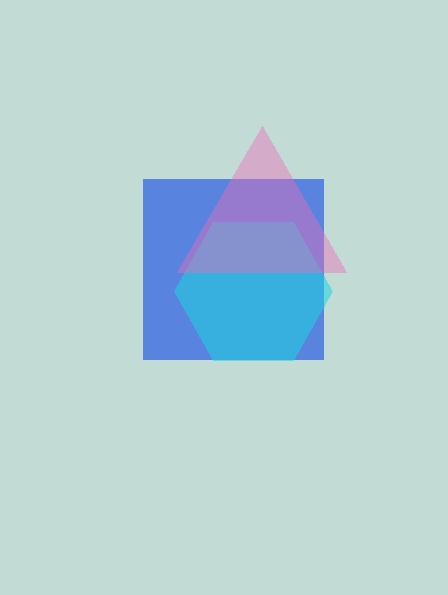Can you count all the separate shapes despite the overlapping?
Yes, there are 3 separate shapes.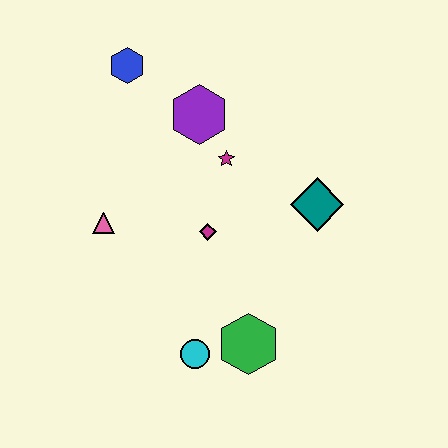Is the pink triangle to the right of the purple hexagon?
No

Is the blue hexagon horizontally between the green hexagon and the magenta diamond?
No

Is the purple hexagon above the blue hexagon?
No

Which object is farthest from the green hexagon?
The blue hexagon is farthest from the green hexagon.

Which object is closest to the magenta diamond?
The magenta star is closest to the magenta diamond.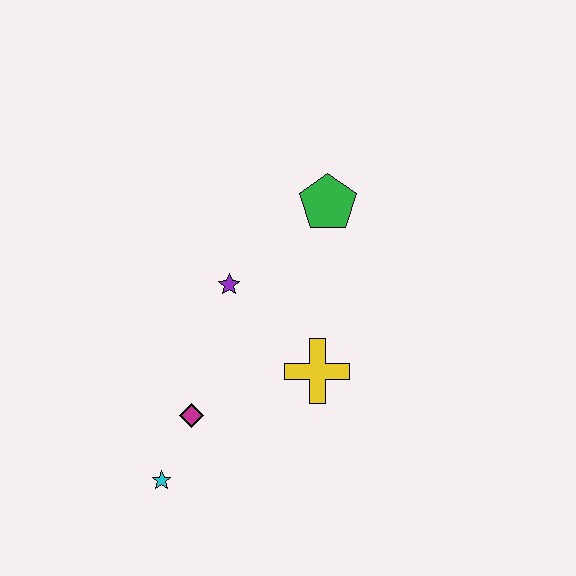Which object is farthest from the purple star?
The cyan star is farthest from the purple star.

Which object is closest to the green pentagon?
The purple star is closest to the green pentagon.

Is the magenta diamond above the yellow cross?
No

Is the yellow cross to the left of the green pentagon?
Yes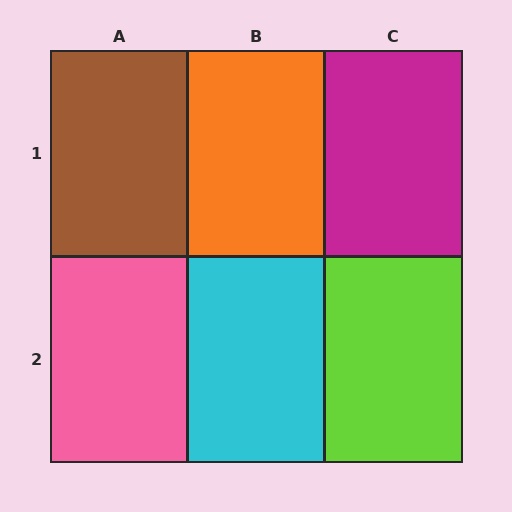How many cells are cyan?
1 cell is cyan.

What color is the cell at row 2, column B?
Cyan.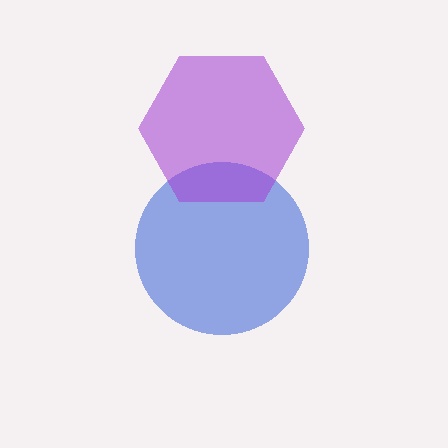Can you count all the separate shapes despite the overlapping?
Yes, there are 2 separate shapes.